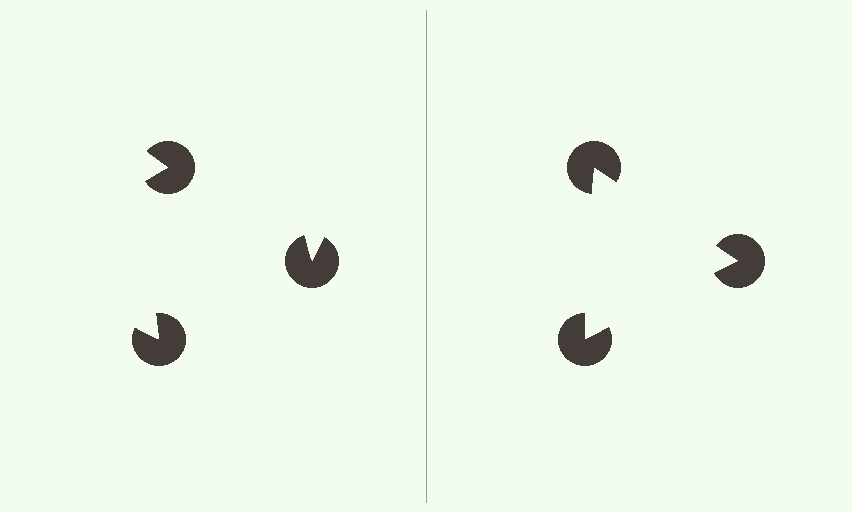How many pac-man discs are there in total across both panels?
6 — 3 on each side.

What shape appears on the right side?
An illusory triangle.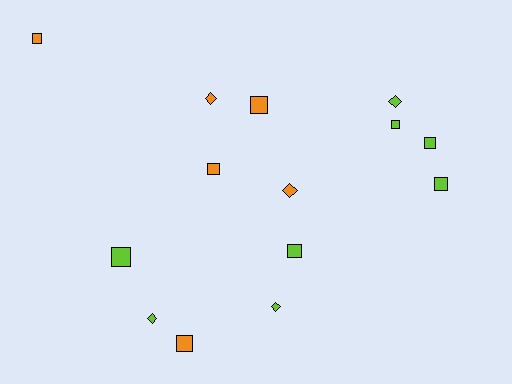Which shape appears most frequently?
Square, with 9 objects.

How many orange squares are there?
There are 4 orange squares.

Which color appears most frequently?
Lime, with 8 objects.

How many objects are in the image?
There are 14 objects.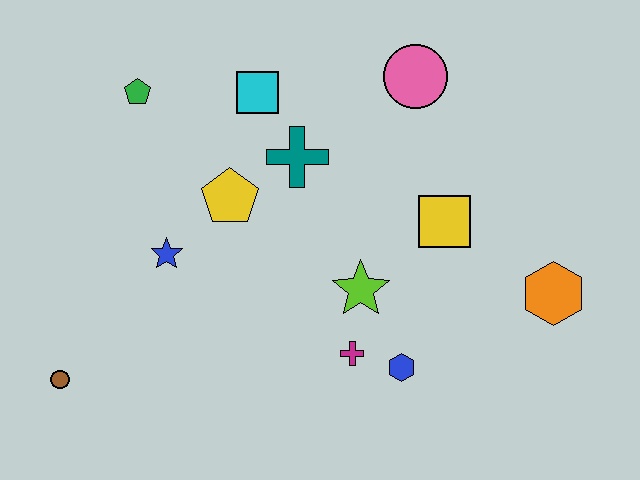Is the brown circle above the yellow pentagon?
No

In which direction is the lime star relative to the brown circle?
The lime star is to the right of the brown circle.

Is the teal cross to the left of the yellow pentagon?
No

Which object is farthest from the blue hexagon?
The green pentagon is farthest from the blue hexagon.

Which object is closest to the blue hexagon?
The magenta cross is closest to the blue hexagon.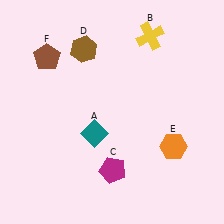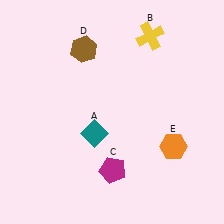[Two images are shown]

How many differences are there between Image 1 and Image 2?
There is 1 difference between the two images.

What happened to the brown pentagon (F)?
The brown pentagon (F) was removed in Image 2. It was in the top-left area of Image 1.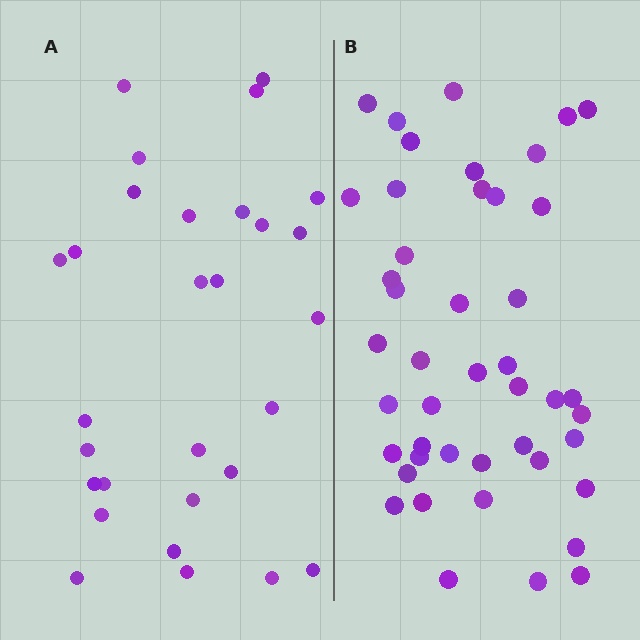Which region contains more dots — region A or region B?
Region B (the right region) has more dots.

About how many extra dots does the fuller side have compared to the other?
Region B has approximately 15 more dots than region A.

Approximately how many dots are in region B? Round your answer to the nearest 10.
About 40 dots. (The exact count is 45, which rounds to 40.)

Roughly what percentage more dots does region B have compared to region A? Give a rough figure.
About 55% more.